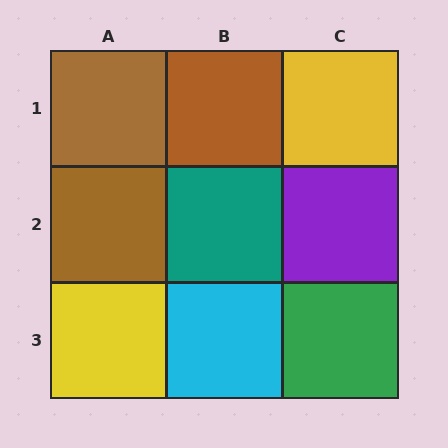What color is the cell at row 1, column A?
Brown.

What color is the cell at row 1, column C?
Yellow.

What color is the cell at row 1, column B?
Brown.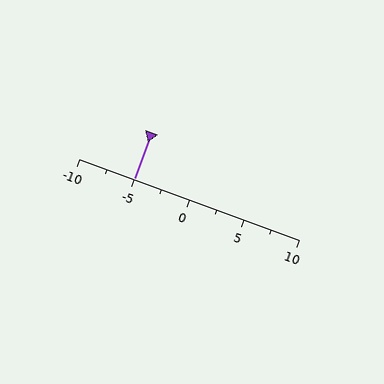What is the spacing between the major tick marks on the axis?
The major ticks are spaced 5 apart.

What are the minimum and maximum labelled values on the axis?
The axis runs from -10 to 10.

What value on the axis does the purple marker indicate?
The marker indicates approximately -5.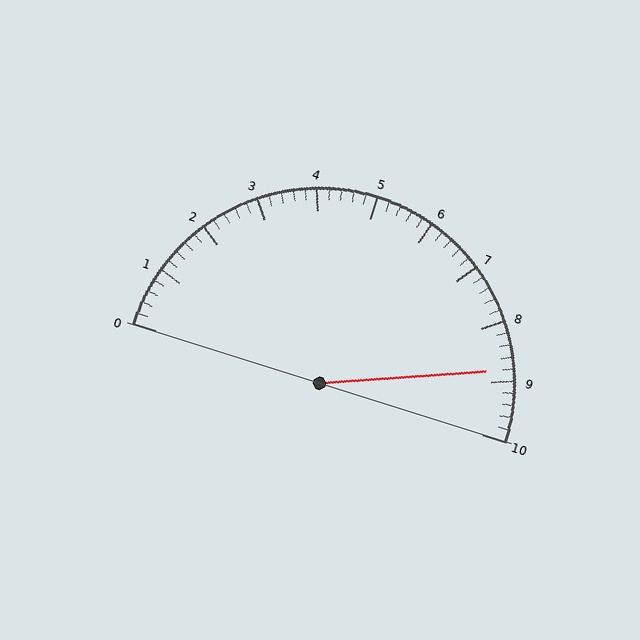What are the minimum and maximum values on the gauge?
The gauge ranges from 0 to 10.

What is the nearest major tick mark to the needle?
The nearest major tick mark is 9.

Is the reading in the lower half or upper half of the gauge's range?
The reading is in the upper half of the range (0 to 10).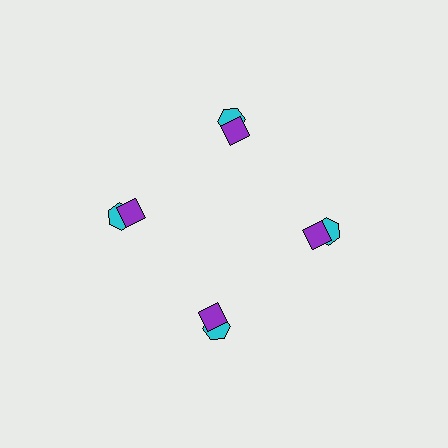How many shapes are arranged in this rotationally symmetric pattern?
There are 8 shapes, arranged in 4 groups of 2.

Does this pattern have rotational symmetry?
Yes, this pattern has 4-fold rotational symmetry. It looks the same after rotating 90 degrees around the center.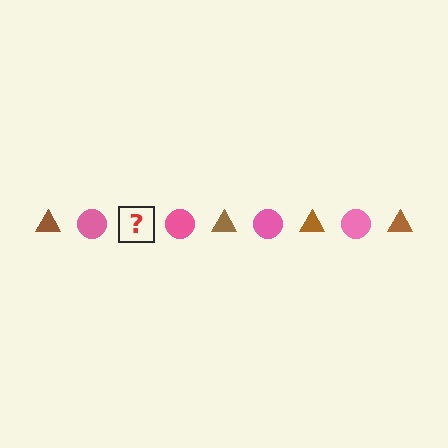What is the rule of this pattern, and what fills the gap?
The rule is that the pattern alternates between brown triangle and pink circle. The gap should be filled with a brown triangle.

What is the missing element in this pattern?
The missing element is a brown triangle.